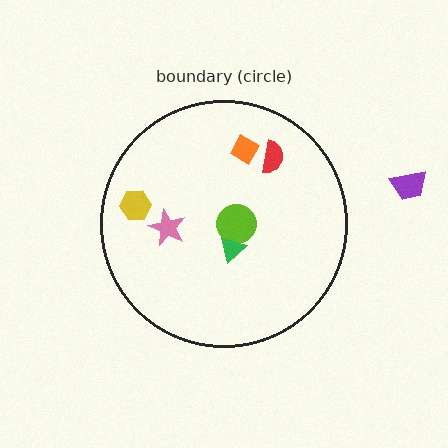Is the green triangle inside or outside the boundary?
Inside.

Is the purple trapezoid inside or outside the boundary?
Outside.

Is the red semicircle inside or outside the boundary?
Inside.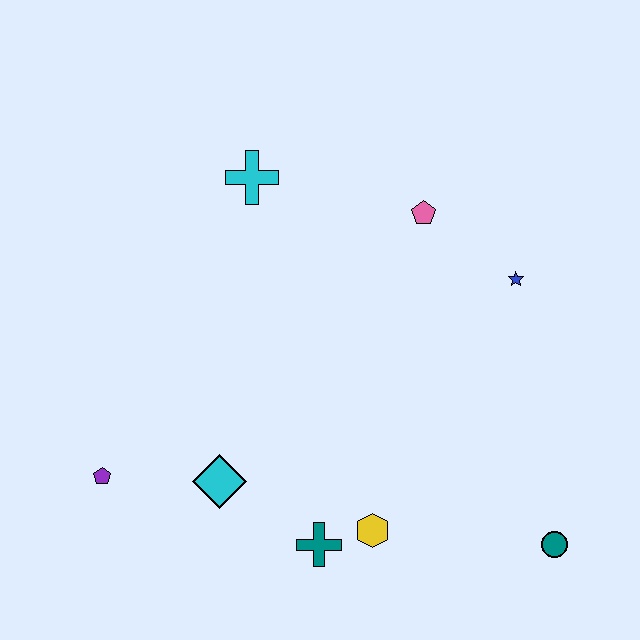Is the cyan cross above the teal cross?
Yes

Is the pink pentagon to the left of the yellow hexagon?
No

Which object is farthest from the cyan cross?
The teal circle is farthest from the cyan cross.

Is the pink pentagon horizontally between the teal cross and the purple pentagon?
No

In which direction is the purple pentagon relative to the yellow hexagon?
The purple pentagon is to the left of the yellow hexagon.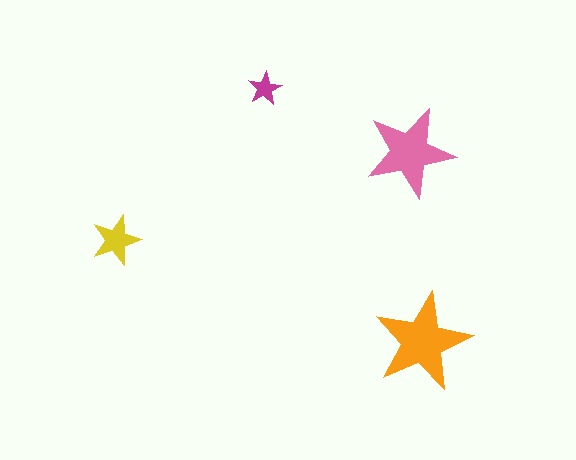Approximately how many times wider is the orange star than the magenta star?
About 3 times wider.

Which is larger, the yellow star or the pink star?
The pink one.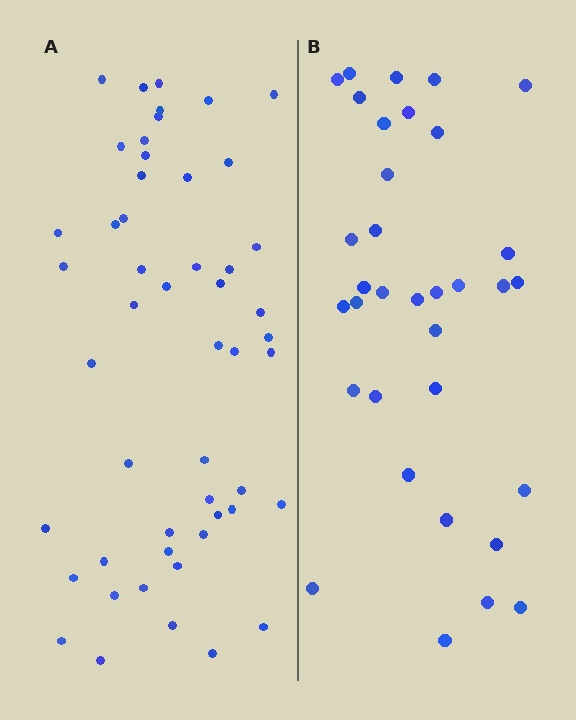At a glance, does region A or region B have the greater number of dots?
Region A (the left region) has more dots.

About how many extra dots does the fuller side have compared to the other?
Region A has approximately 15 more dots than region B.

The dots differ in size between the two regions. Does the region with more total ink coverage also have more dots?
No. Region B has more total ink coverage because its dots are larger, but region A actually contains more individual dots. Total area can be misleading — the number of items is what matters here.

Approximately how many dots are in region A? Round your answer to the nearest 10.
About 50 dots. (The exact count is 51, which rounds to 50.)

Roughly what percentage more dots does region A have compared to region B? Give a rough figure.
About 50% more.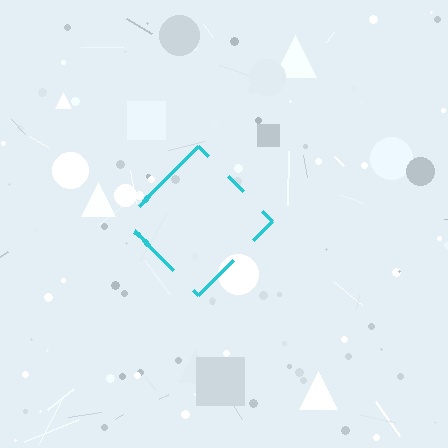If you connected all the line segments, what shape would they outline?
They would outline a diamond.